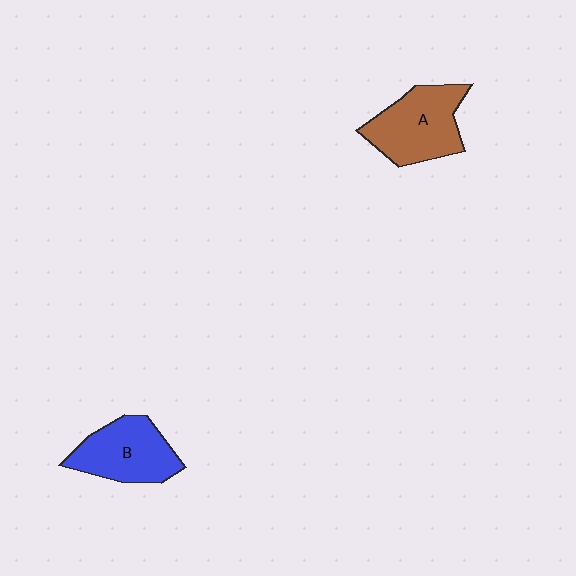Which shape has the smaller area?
Shape B (blue).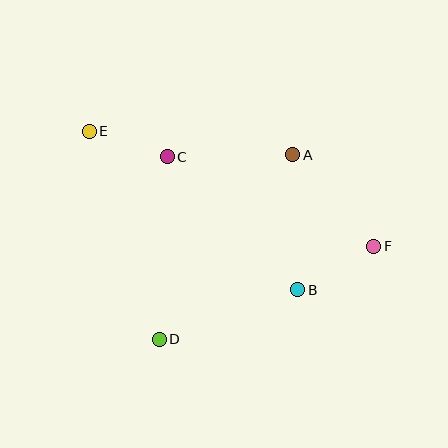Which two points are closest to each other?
Points C and E are closest to each other.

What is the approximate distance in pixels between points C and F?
The distance between C and F is approximately 225 pixels.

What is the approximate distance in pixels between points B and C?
The distance between B and C is approximately 187 pixels.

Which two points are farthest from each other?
Points E and F are farthest from each other.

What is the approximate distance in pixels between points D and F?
The distance between D and F is approximately 234 pixels.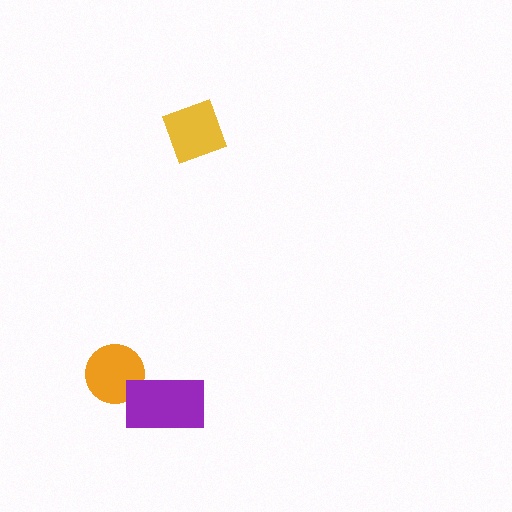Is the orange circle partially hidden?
Yes, it is partially covered by another shape.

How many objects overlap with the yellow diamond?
0 objects overlap with the yellow diamond.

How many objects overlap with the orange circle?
1 object overlaps with the orange circle.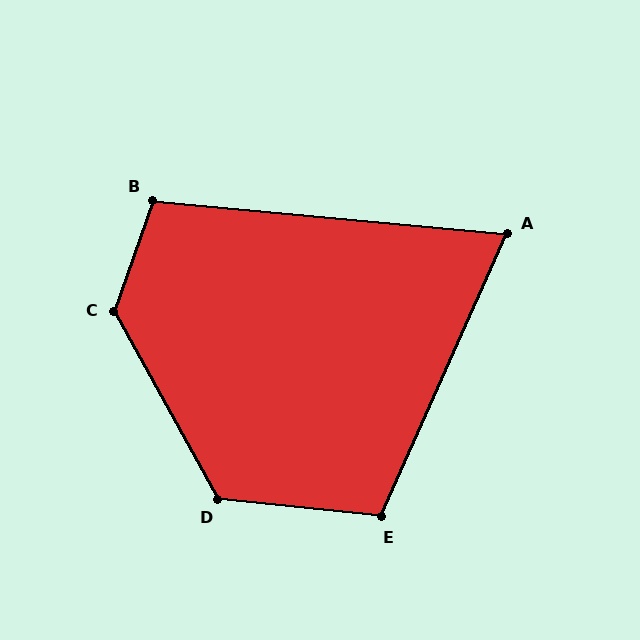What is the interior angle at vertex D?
Approximately 125 degrees (obtuse).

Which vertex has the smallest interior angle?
A, at approximately 72 degrees.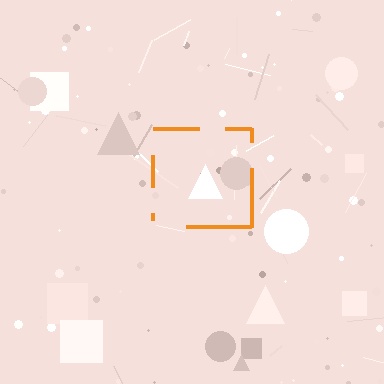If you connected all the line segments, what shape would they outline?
They would outline a square.